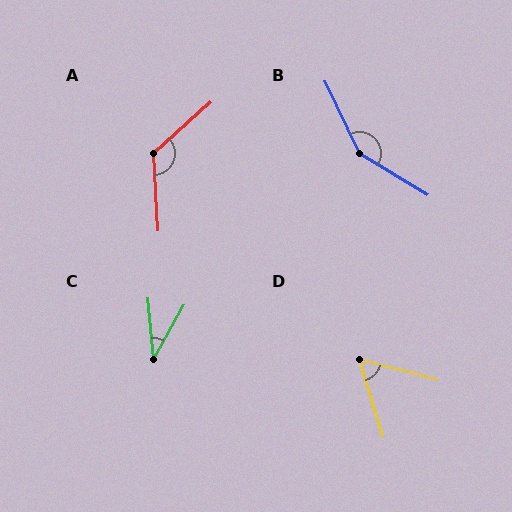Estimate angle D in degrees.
Approximately 58 degrees.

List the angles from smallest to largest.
C (34°), D (58°), A (128°), B (147°).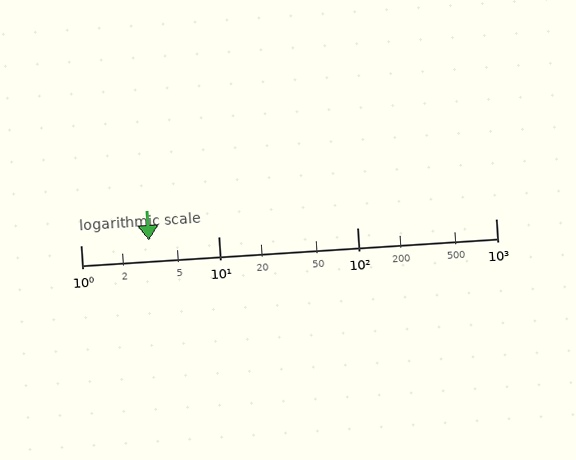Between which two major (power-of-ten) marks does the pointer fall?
The pointer is between 1 and 10.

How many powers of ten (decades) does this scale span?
The scale spans 3 decades, from 1 to 1000.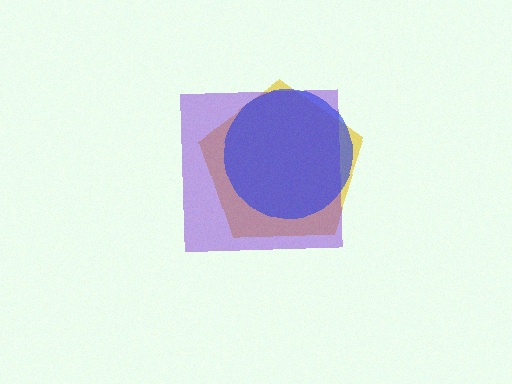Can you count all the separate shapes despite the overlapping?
Yes, there are 3 separate shapes.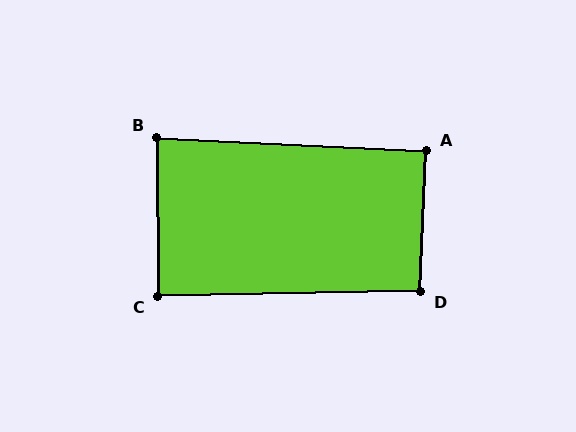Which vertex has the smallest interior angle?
B, at approximately 87 degrees.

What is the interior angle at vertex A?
Approximately 91 degrees (approximately right).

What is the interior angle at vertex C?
Approximately 89 degrees (approximately right).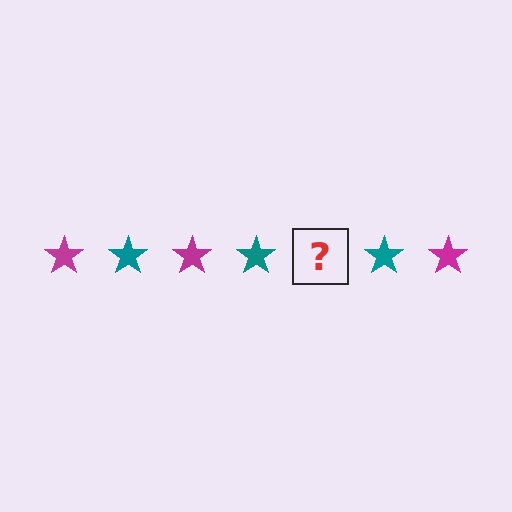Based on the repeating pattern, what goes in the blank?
The blank should be a magenta star.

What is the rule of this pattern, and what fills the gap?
The rule is that the pattern cycles through magenta, teal stars. The gap should be filled with a magenta star.